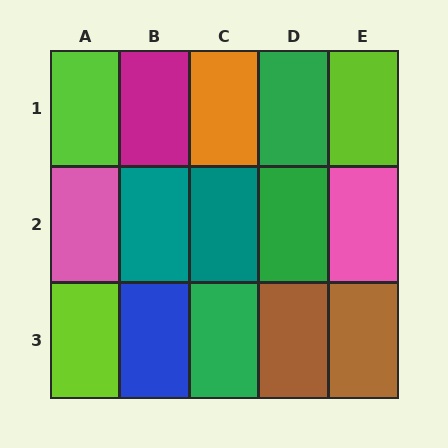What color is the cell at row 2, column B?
Teal.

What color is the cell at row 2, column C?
Teal.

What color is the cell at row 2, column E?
Pink.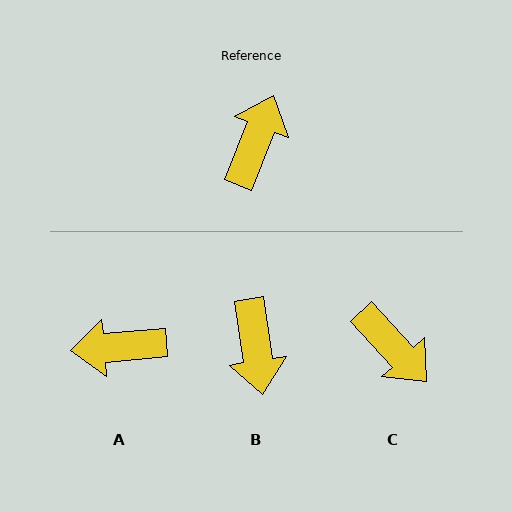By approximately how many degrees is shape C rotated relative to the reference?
Approximately 115 degrees clockwise.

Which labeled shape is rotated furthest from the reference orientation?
B, about 150 degrees away.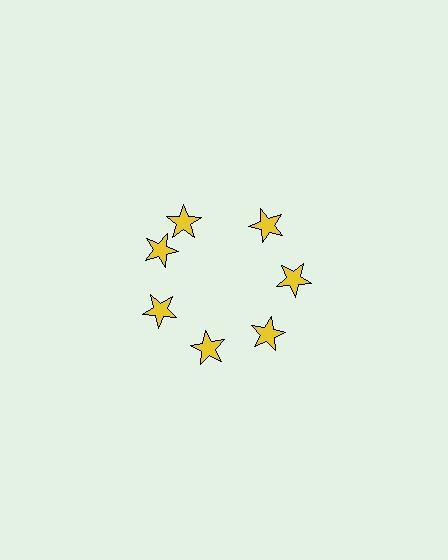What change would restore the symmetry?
The symmetry would be restored by rotating it back into even spacing with its neighbors so that all 7 stars sit at equal angles and equal distance from the center.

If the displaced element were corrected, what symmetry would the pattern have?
It would have 7-fold rotational symmetry — the pattern would map onto itself every 51 degrees.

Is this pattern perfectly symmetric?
No. The 7 yellow stars are arranged in a ring, but one element near the 12 o'clock position is rotated out of alignment along the ring, breaking the 7-fold rotational symmetry.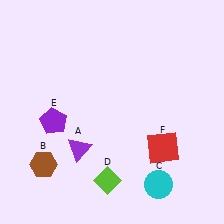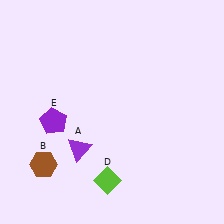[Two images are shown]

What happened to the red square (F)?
The red square (F) was removed in Image 2. It was in the bottom-right area of Image 1.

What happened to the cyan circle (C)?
The cyan circle (C) was removed in Image 2. It was in the bottom-right area of Image 1.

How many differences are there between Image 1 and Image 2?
There are 2 differences between the two images.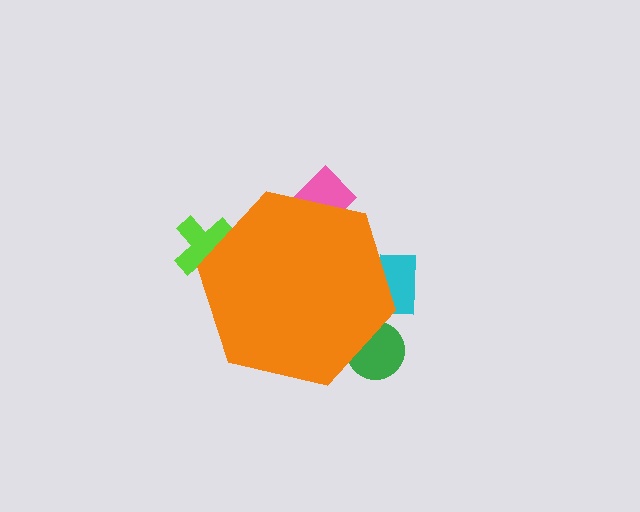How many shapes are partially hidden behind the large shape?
4 shapes are partially hidden.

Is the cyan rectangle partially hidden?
Yes, the cyan rectangle is partially hidden behind the orange hexagon.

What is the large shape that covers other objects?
An orange hexagon.